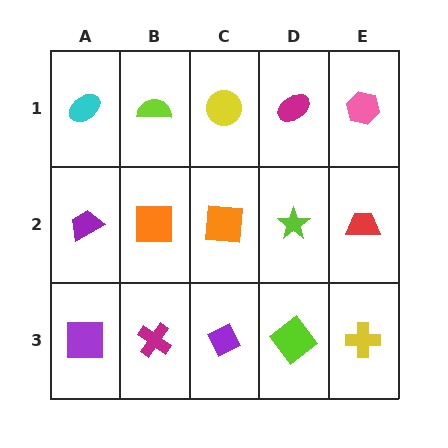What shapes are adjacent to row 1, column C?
An orange square (row 2, column C), a lime semicircle (row 1, column B), a magenta ellipse (row 1, column D).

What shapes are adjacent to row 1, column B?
An orange square (row 2, column B), a cyan ellipse (row 1, column A), a yellow circle (row 1, column C).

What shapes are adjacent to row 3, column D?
A lime star (row 2, column D), a purple diamond (row 3, column C), a yellow cross (row 3, column E).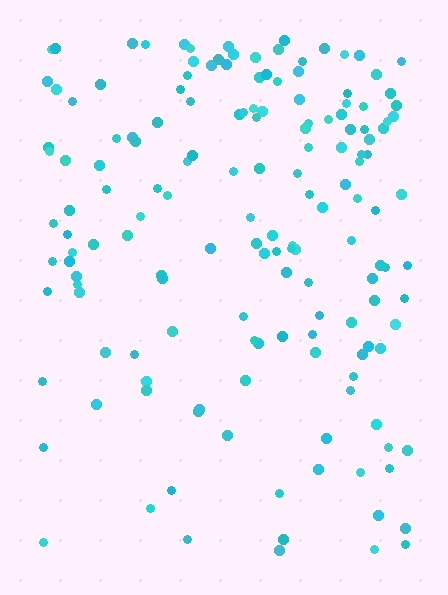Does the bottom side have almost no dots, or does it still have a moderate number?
Still a moderate number, just noticeably fewer than the top.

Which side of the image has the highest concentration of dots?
The top.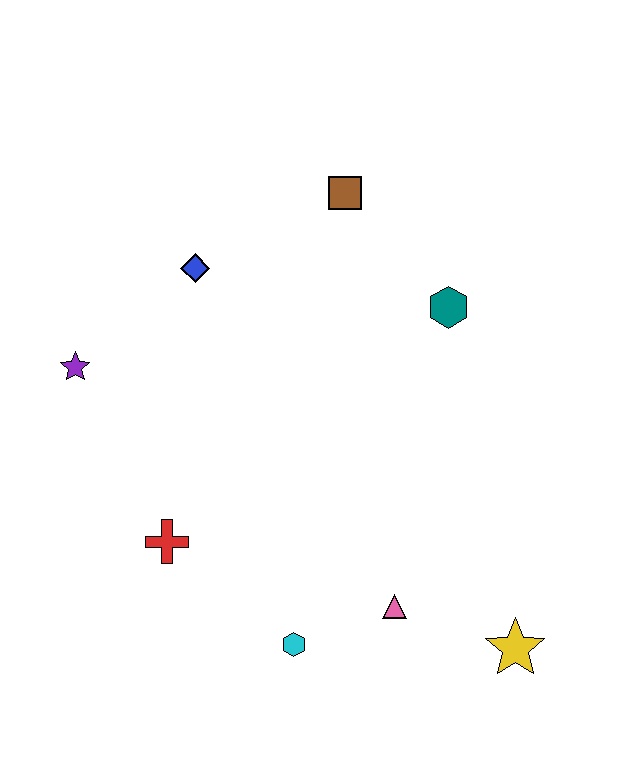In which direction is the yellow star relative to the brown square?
The yellow star is below the brown square.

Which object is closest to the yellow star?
The pink triangle is closest to the yellow star.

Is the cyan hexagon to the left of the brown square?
Yes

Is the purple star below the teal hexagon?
Yes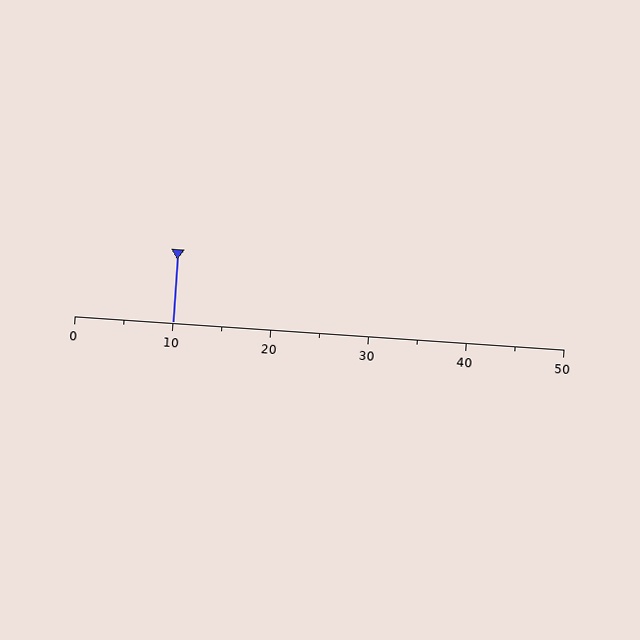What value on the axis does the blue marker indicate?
The marker indicates approximately 10.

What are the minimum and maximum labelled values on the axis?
The axis runs from 0 to 50.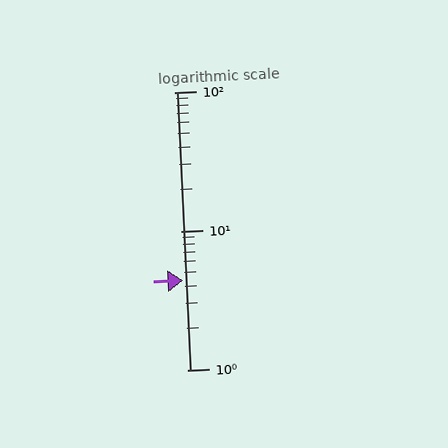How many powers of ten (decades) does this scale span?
The scale spans 2 decades, from 1 to 100.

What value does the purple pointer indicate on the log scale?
The pointer indicates approximately 4.4.